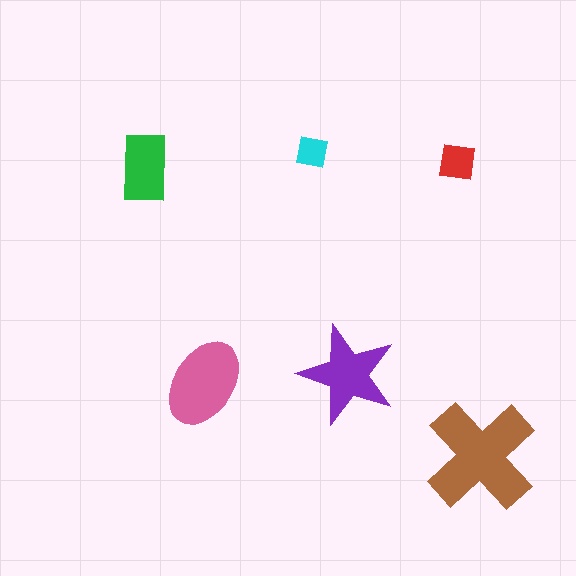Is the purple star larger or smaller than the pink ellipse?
Smaller.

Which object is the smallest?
The cyan square.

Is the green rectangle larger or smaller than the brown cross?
Smaller.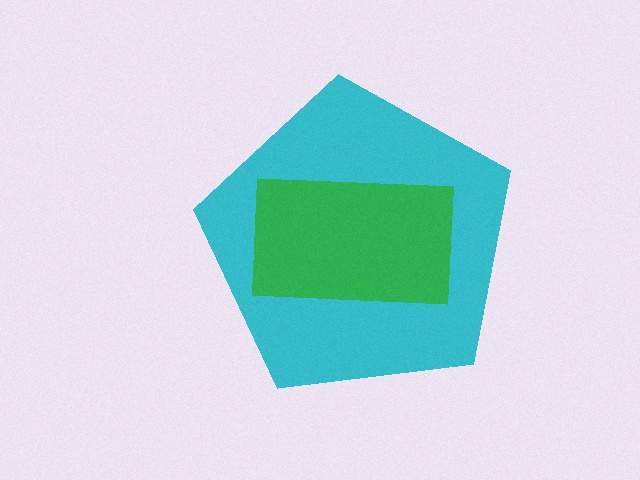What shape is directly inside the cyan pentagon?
The green rectangle.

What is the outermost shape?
The cyan pentagon.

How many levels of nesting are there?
2.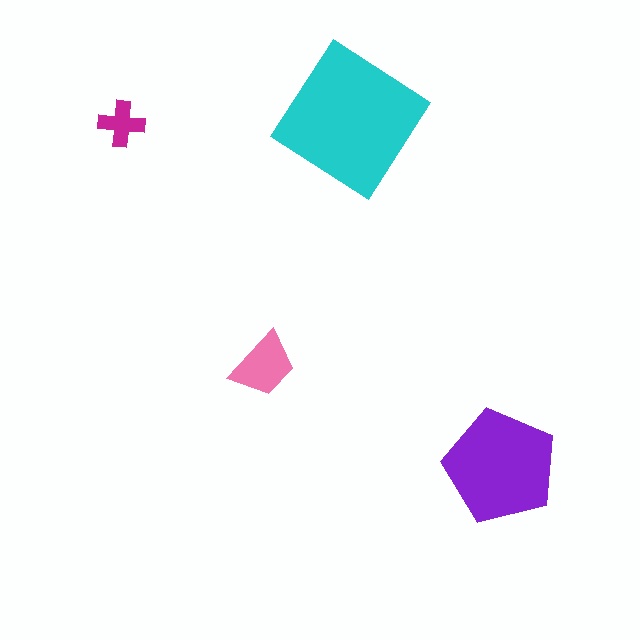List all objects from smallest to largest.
The magenta cross, the pink trapezoid, the purple pentagon, the cyan diamond.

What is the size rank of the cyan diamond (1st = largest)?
1st.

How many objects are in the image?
There are 4 objects in the image.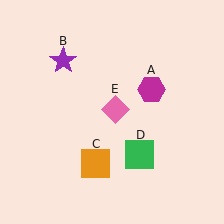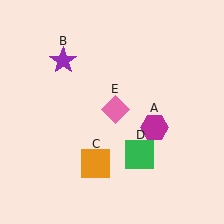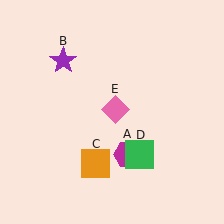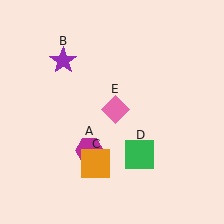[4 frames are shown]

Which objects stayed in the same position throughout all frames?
Purple star (object B) and orange square (object C) and green square (object D) and pink diamond (object E) remained stationary.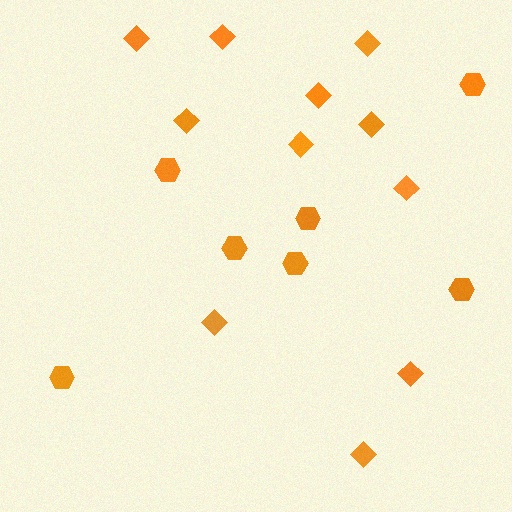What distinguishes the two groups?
There are 2 groups: one group of hexagons (7) and one group of diamonds (11).